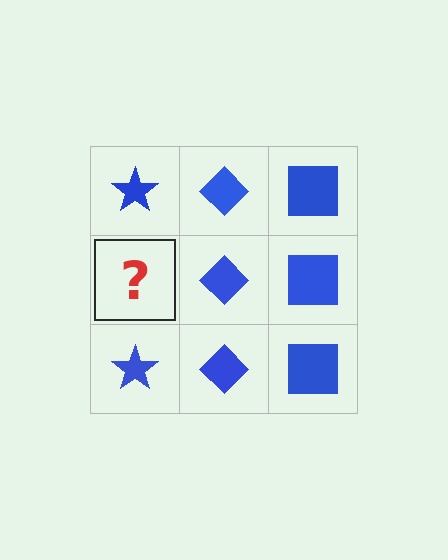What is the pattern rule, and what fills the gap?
The rule is that each column has a consistent shape. The gap should be filled with a blue star.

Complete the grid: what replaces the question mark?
The question mark should be replaced with a blue star.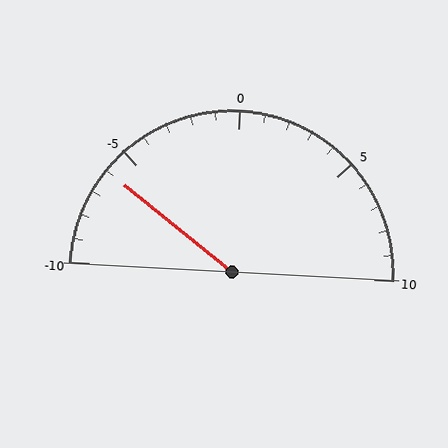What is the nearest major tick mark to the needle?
The nearest major tick mark is -5.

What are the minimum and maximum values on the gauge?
The gauge ranges from -10 to 10.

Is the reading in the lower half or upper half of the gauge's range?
The reading is in the lower half of the range (-10 to 10).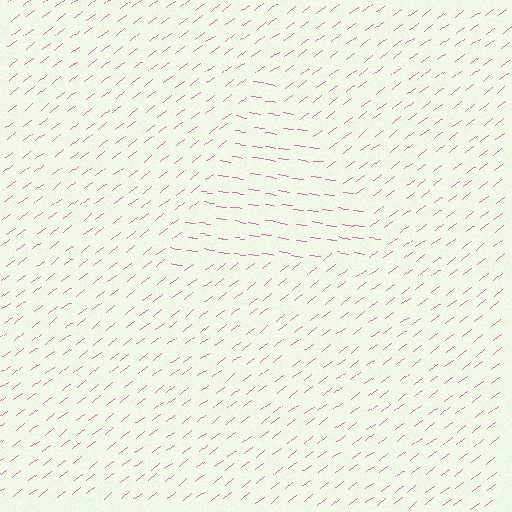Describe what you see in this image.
The image is filled with small pink line segments. A triangle region in the image has lines oriented differently from the surrounding lines, creating a visible texture boundary.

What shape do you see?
I see a triangle.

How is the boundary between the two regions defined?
The boundary is defined purely by a change in line orientation (approximately 45 degrees difference). All lines are the same color and thickness.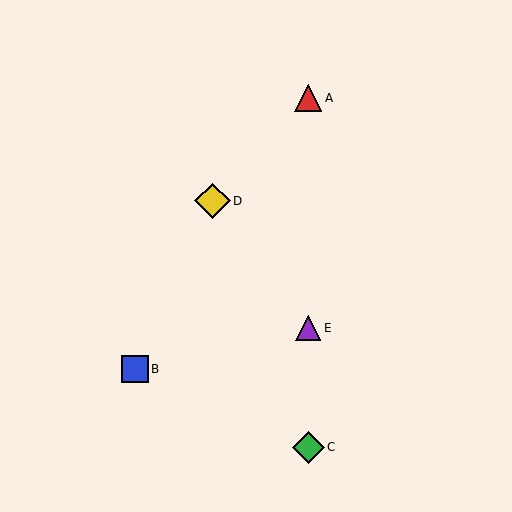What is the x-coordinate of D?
Object D is at x≈212.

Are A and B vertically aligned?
No, A is at x≈308 and B is at x≈135.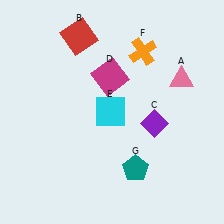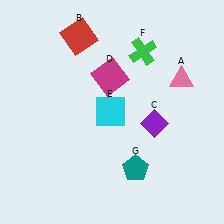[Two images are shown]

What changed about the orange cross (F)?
In Image 1, F is orange. In Image 2, it changed to green.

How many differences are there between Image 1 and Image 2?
There is 1 difference between the two images.